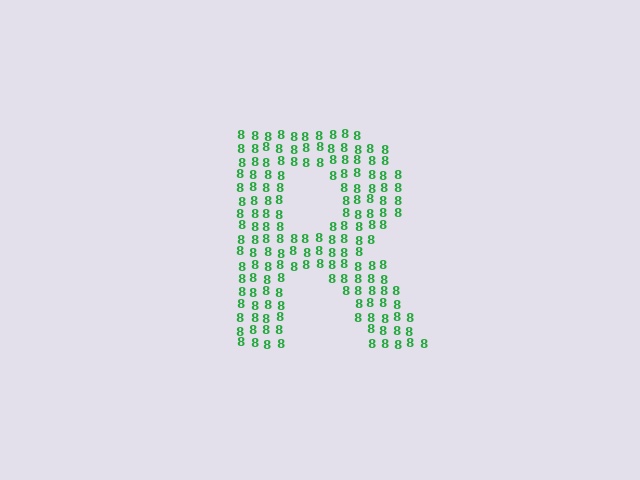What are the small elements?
The small elements are digit 8's.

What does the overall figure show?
The overall figure shows the letter R.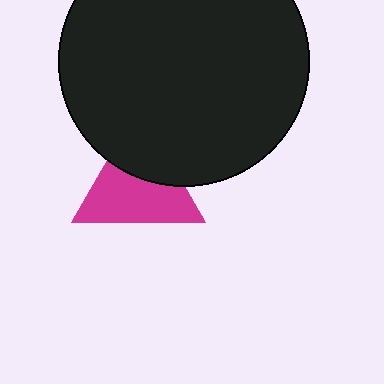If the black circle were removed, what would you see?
You would see the complete magenta triangle.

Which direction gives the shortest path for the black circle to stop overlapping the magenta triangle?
Moving up gives the shortest separation.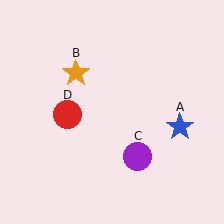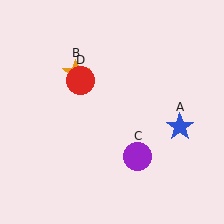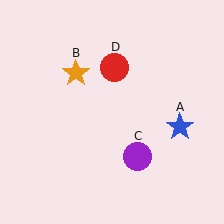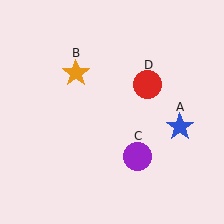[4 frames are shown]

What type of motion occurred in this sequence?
The red circle (object D) rotated clockwise around the center of the scene.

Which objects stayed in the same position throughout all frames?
Blue star (object A) and orange star (object B) and purple circle (object C) remained stationary.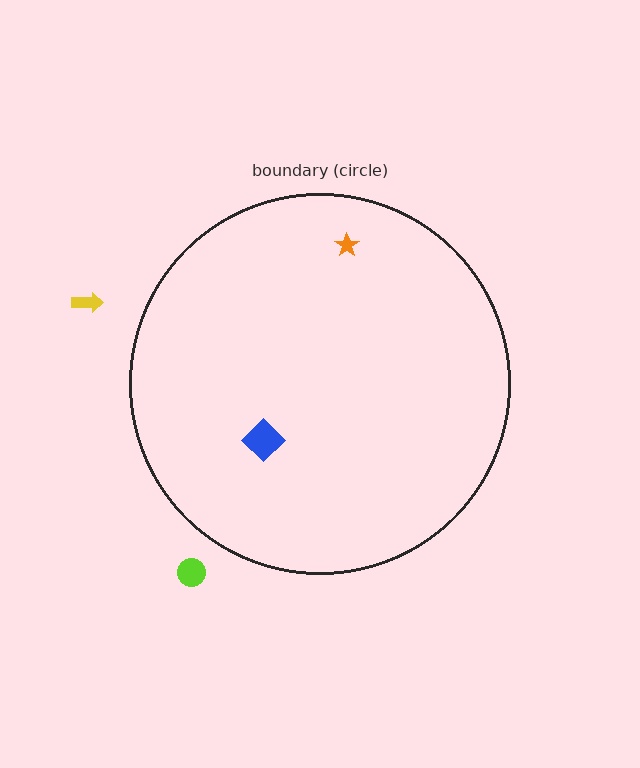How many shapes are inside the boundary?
2 inside, 2 outside.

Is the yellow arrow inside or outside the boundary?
Outside.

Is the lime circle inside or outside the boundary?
Outside.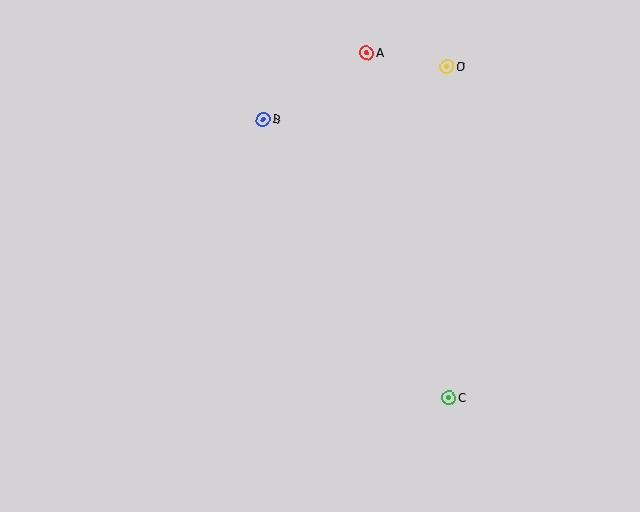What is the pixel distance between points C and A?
The distance between C and A is 355 pixels.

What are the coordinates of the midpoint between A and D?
The midpoint between A and D is at (407, 59).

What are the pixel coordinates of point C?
Point C is at (449, 398).